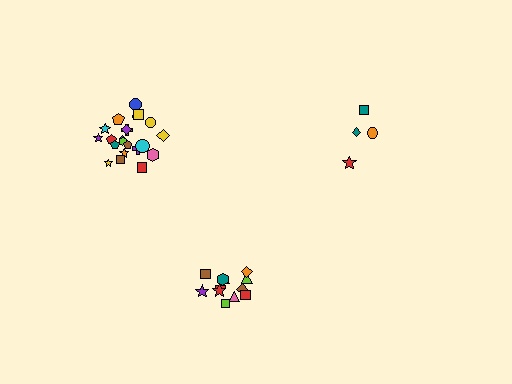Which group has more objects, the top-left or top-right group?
The top-left group.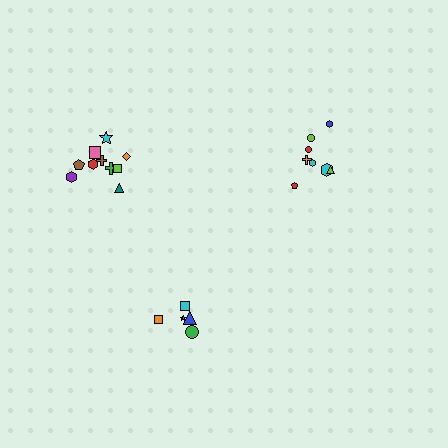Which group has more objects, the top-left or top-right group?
The top-left group.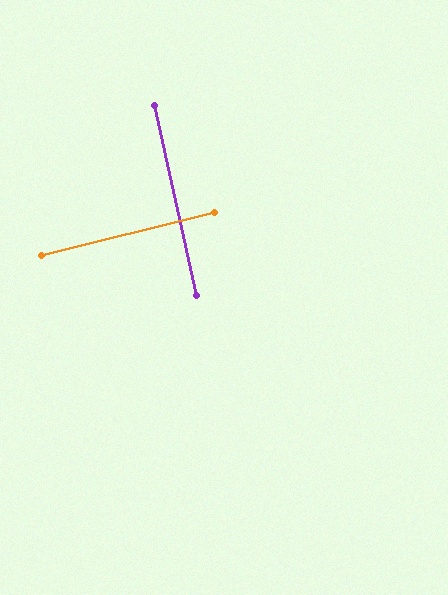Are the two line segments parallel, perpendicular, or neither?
Perpendicular — they meet at approximately 88°.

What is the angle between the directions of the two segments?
Approximately 88 degrees.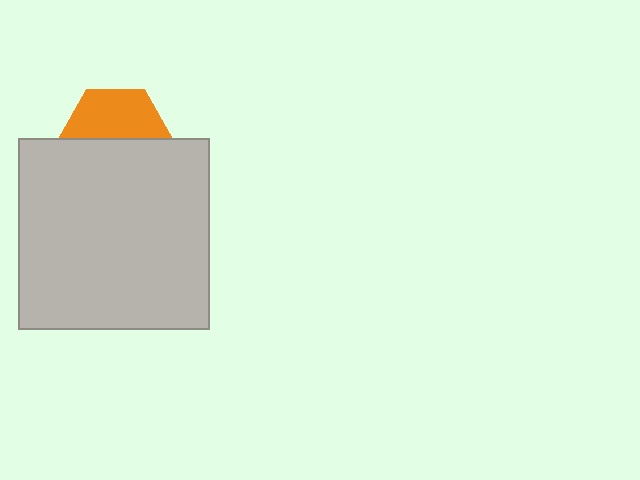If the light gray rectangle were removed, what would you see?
You would see the complete orange hexagon.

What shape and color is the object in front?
The object in front is a light gray rectangle.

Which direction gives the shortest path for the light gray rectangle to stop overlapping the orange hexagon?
Moving down gives the shortest separation.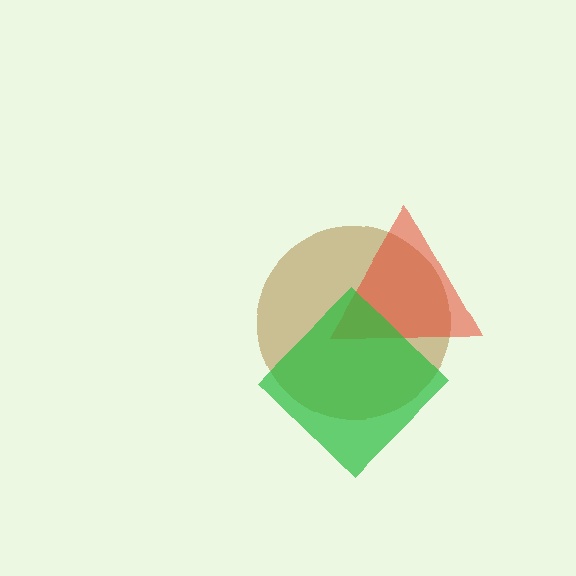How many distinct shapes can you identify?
There are 3 distinct shapes: a brown circle, a red triangle, a green diamond.